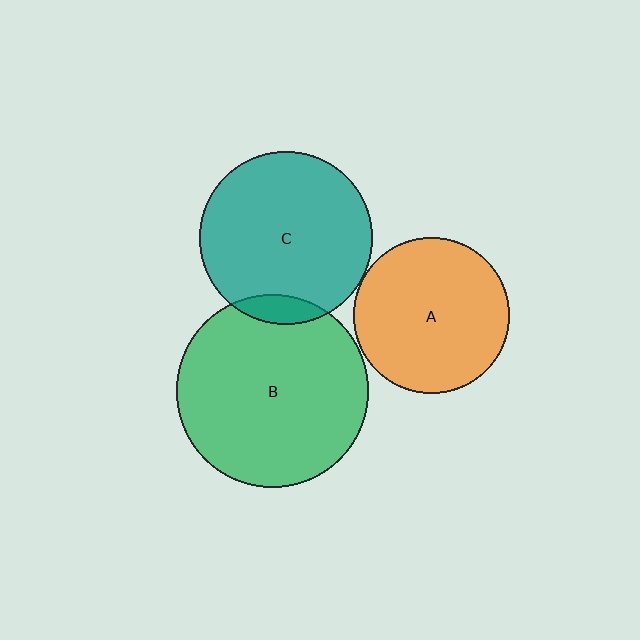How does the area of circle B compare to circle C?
Approximately 1.2 times.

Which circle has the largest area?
Circle B (green).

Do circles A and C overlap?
Yes.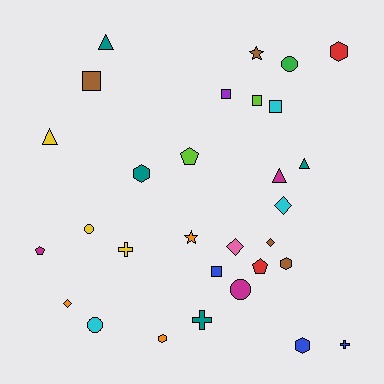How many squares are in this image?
There are 5 squares.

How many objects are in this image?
There are 30 objects.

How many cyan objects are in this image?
There are 3 cyan objects.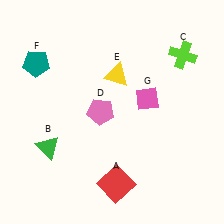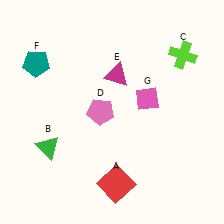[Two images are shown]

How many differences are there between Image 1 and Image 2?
There is 1 difference between the two images.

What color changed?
The triangle (E) changed from yellow in Image 1 to magenta in Image 2.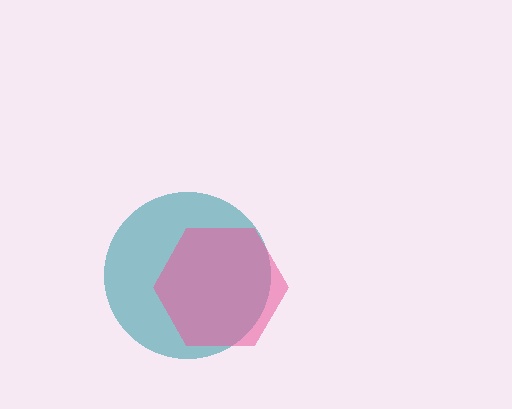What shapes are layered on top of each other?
The layered shapes are: a teal circle, a pink hexagon.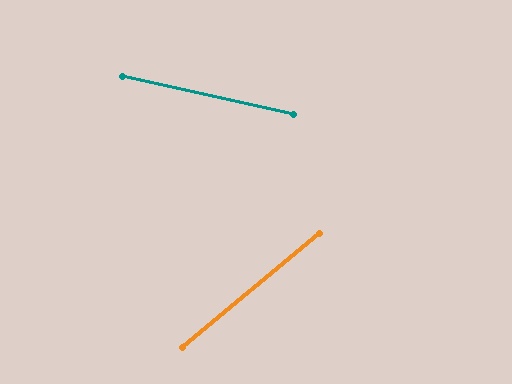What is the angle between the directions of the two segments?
Approximately 52 degrees.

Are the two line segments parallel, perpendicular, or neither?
Neither parallel nor perpendicular — they differ by about 52°.